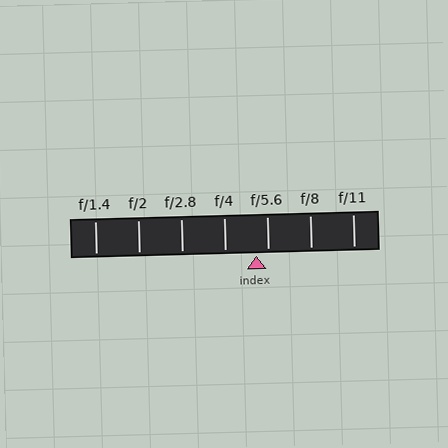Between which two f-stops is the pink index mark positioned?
The index mark is between f/4 and f/5.6.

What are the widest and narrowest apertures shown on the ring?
The widest aperture shown is f/1.4 and the narrowest is f/11.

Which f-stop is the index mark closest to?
The index mark is closest to f/5.6.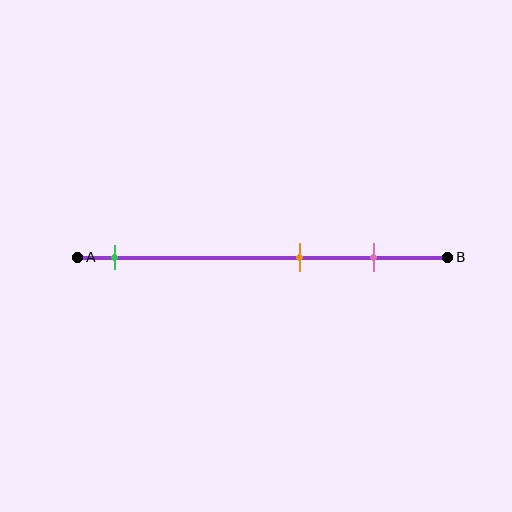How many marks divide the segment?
There are 3 marks dividing the segment.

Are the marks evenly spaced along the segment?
No, the marks are not evenly spaced.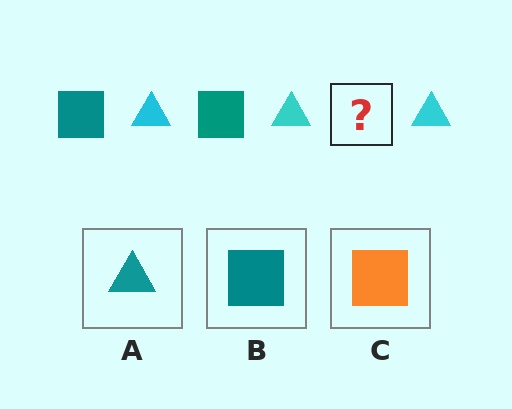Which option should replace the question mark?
Option B.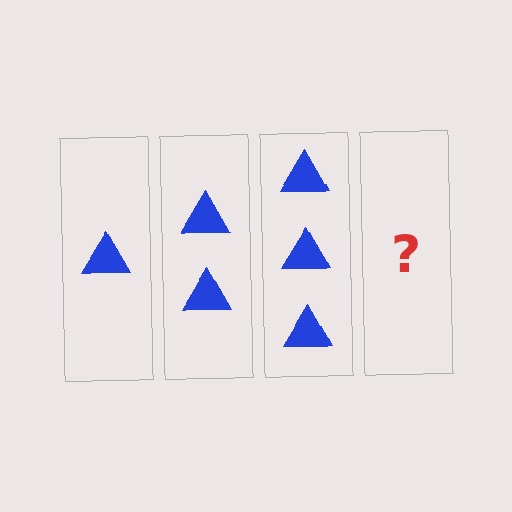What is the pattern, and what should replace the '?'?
The pattern is that each step adds one more triangle. The '?' should be 4 triangles.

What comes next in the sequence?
The next element should be 4 triangles.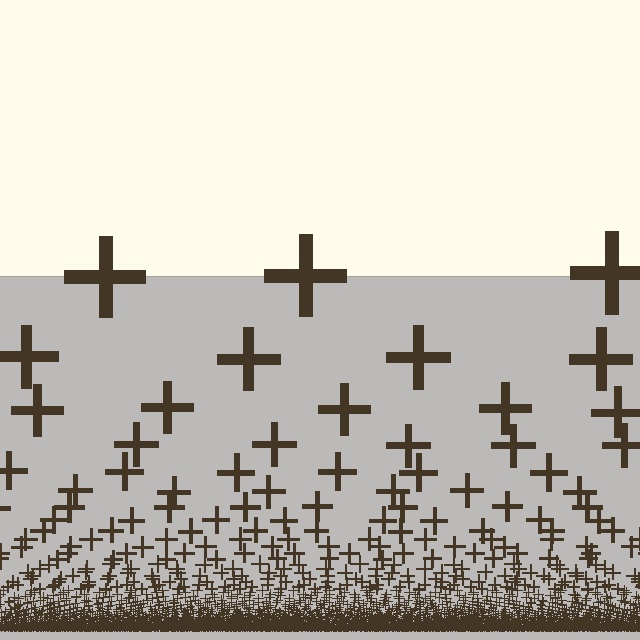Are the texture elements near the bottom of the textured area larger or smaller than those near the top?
Smaller. The gradient is inverted — elements near the bottom are smaller and denser.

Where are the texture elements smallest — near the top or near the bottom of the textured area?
Near the bottom.